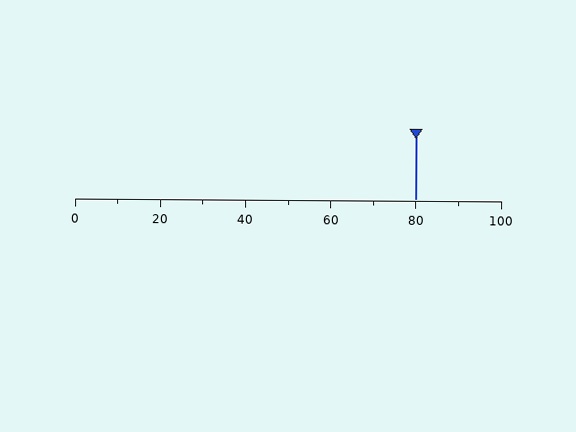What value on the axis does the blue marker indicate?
The marker indicates approximately 80.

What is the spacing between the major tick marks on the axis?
The major ticks are spaced 20 apart.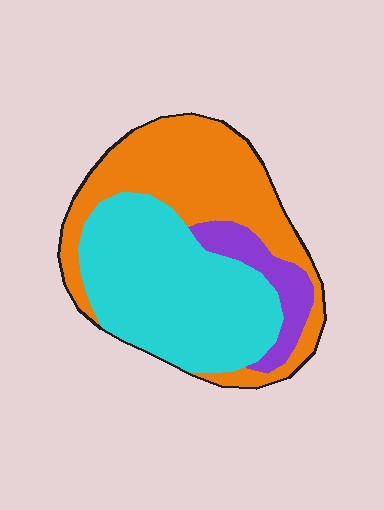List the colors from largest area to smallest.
From largest to smallest: cyan, orange, purple.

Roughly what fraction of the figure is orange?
Orange takes up between a third and a half of the figure.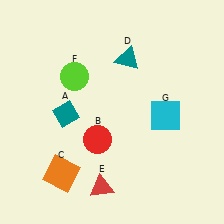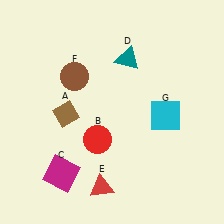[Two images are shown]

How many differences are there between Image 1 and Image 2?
There are 3 differences between the two images.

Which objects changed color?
A changed from teal to brown. C changed from orange to magenta. F changed from lime to brown.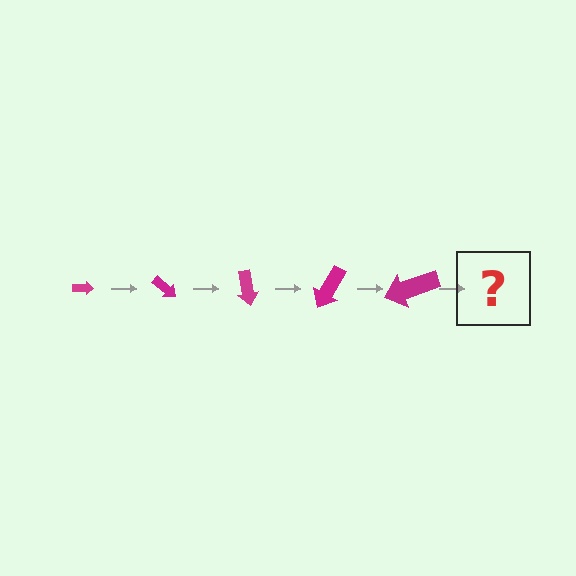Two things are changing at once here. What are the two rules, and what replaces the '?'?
The two rules are that the arrow grows larger each step and it rotates 40 degrees each step. The '?' should be an arrow, larger than the previous one and rotated 200 degrees from the start.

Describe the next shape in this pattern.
It should be an arrow, larger than the previous one and rotated 200 degrees from the start.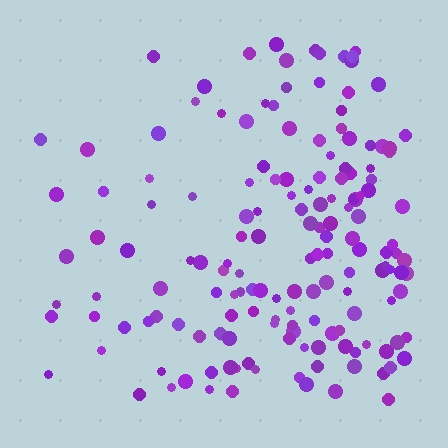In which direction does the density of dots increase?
From left to right, with the right side densest.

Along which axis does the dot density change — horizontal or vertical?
Horizontal.